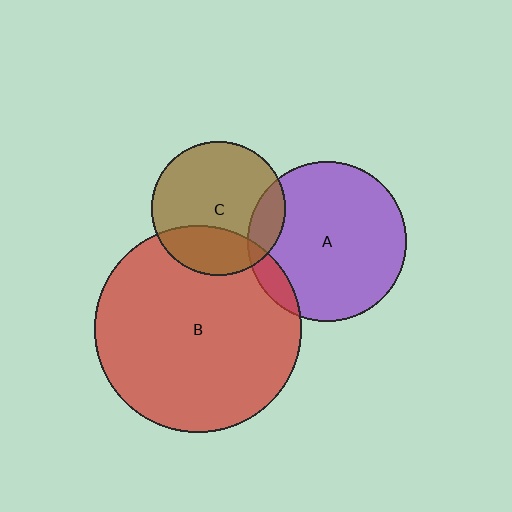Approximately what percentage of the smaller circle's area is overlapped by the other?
Approximately 15%.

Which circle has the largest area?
Circle B (red).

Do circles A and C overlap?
Yes.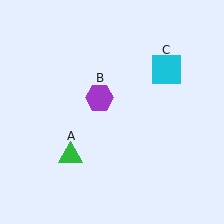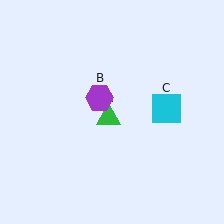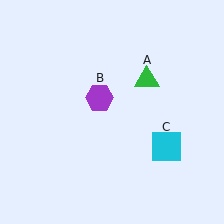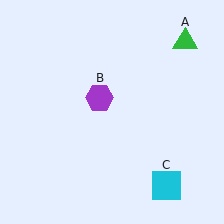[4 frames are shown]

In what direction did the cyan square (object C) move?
The cyan square (object C) moved down.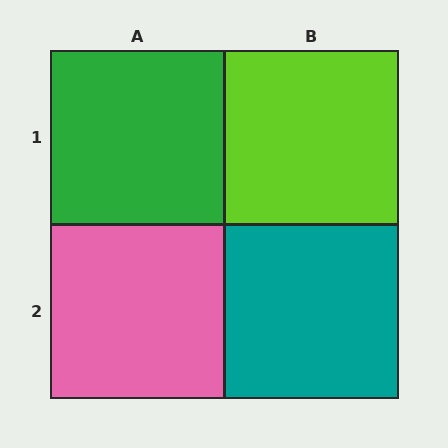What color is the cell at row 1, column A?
Green.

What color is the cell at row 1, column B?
Lime.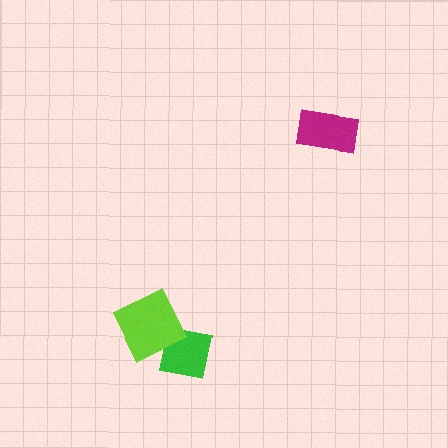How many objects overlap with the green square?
1 object overlaps with the green square.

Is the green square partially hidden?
Yes, it is partially covered by another shape.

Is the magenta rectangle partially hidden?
No, no other shape covers it.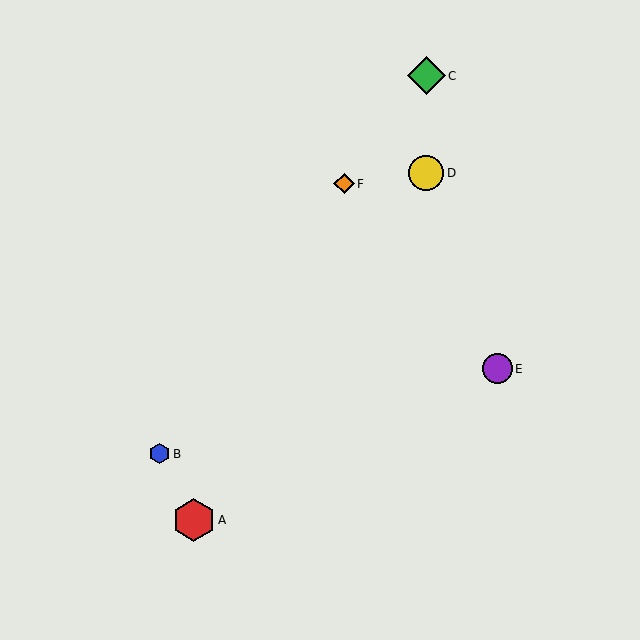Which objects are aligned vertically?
Objects C, D are aligned vertically.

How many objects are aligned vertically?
2 objects (C, D) are aligned vertically.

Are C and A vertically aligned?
No, C is at x≈426 and A is at x≈194.